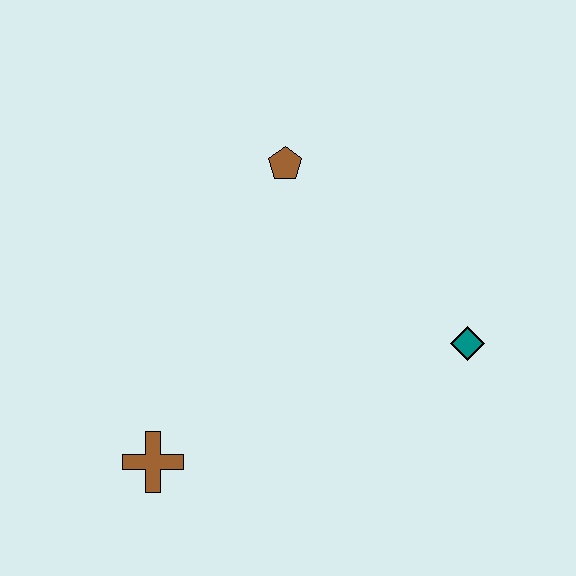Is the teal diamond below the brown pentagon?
Yes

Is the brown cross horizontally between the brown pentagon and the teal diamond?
No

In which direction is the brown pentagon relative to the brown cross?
The brown pentagon is above the brown cross.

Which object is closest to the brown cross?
The brown pentagon is closest to the brown cross.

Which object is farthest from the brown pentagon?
The brown cross is farthest from the brown pentagon.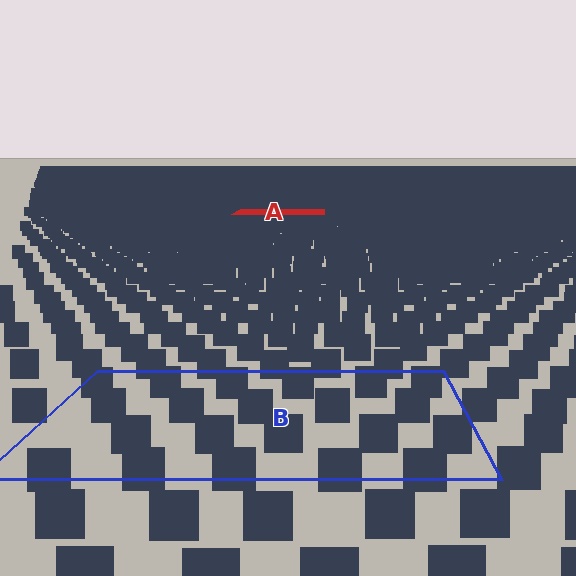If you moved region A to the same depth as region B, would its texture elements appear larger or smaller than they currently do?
They would appear larger. At a closer depth, the same texture elements are projected at a bigger on-screen size.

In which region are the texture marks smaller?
The texture marks are smaller in region A, because it is farther away.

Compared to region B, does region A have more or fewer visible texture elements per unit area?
Region A has more texture elements per unit area — they are packed more densely because it is farther away.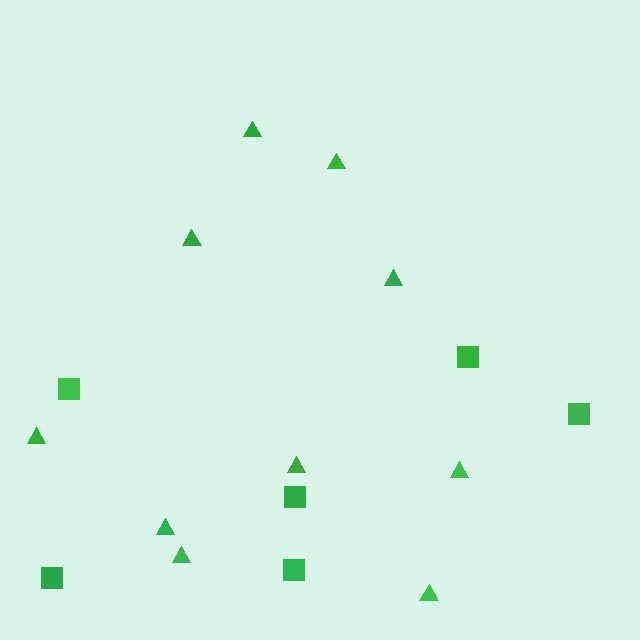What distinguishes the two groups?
There are 2 groups: one group of triangles (10) and one group of squares (6).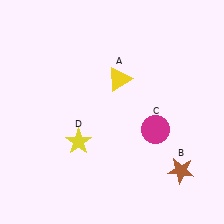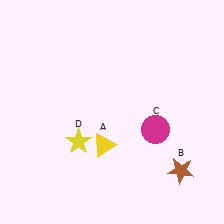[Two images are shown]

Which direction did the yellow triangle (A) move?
The yellow triangle (A) moved down.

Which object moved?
The yellow triangle (A) moved down.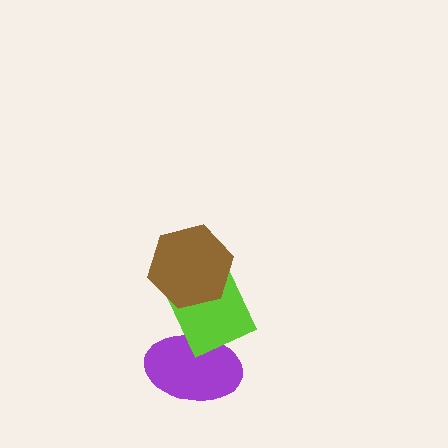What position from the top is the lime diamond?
The lime diamond is 2nd from the top.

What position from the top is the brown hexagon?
The brown hexagon is 1st from the top.